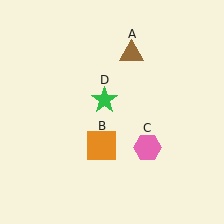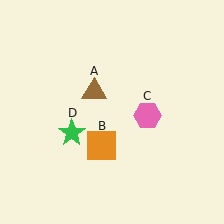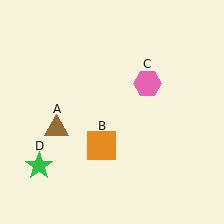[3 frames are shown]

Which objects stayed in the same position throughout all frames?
Orange square (object B) remained stationary.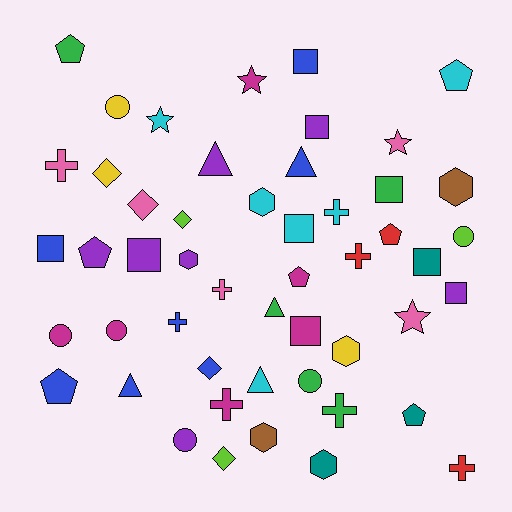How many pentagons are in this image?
There are 7 pentagons.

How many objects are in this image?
There are 50 objects.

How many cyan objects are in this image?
There are 6 cyan objects.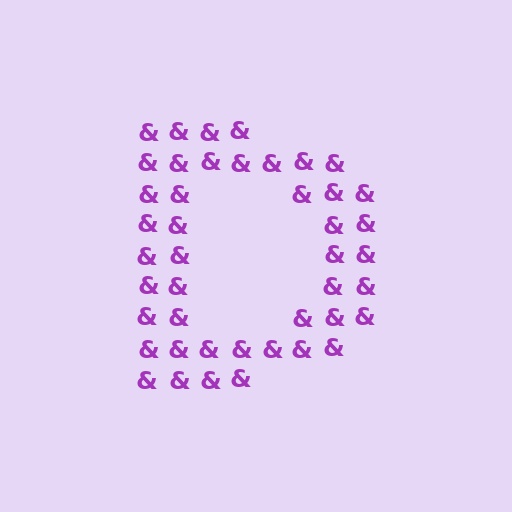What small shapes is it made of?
It is made of small ampersands.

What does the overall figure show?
The overall figure shows the letter D.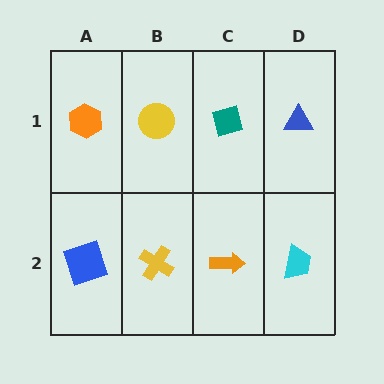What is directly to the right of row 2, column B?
An orange arrow.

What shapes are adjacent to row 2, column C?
A teal square (row 1, column C), a yellow cross (row 2, column B), a cyan trapezoid (row 2, column D).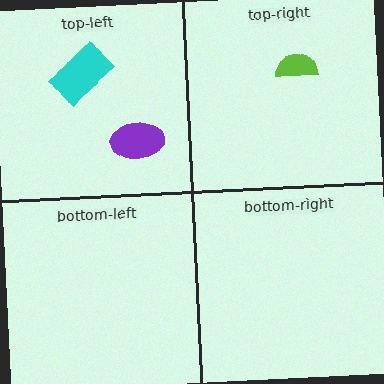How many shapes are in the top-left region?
2.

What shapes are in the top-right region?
The lime semicircle.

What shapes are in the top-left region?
The purple ellipse, the cyan rectangle.